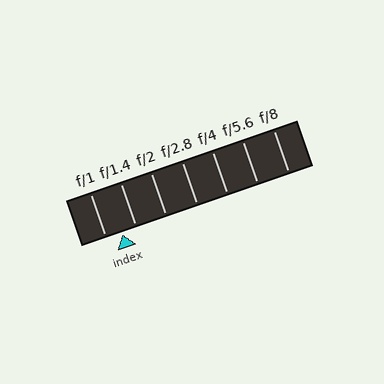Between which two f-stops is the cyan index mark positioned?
The index mark is between f/1 and f/1.4.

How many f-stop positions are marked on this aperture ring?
There are 7 f-stop positions marked.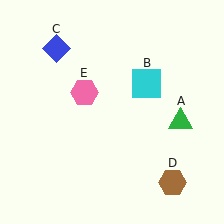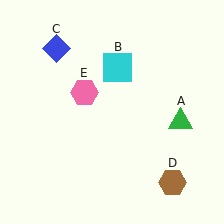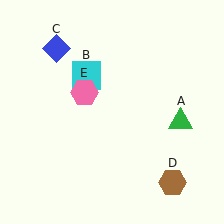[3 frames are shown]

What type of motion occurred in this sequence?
The cyan square (object B) rotated counterclockwise around the center of the scene.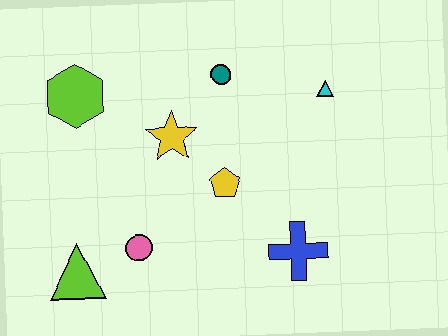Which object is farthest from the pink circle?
The cyan triangle is farthest from the pink circle.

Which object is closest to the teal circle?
The yellow star is closest to the teal circle.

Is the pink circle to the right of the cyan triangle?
No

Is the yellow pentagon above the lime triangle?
Yes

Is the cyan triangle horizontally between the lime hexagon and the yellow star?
No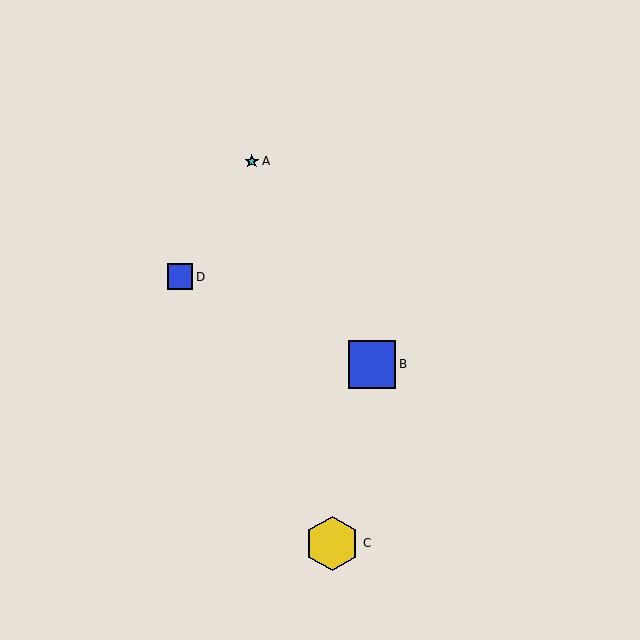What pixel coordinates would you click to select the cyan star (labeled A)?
Click at (252, 161) to select the cyan star A.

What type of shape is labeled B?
Shape B is a blue square.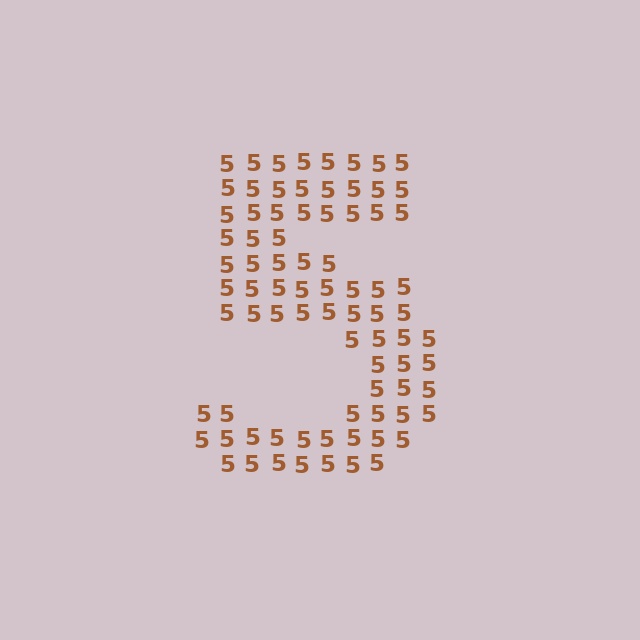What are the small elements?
The small elements are digit 5's.